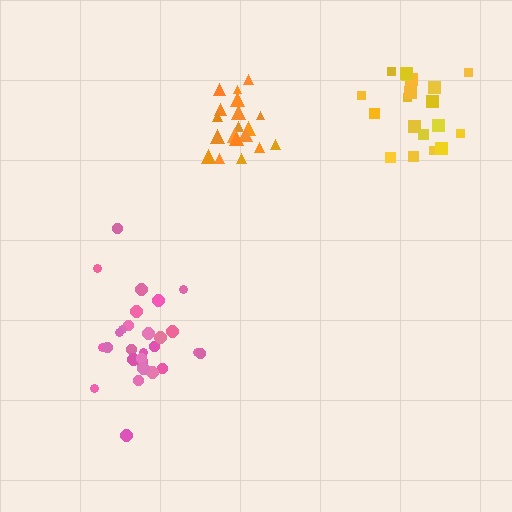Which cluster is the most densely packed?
Orange.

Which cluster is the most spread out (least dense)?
Yellow.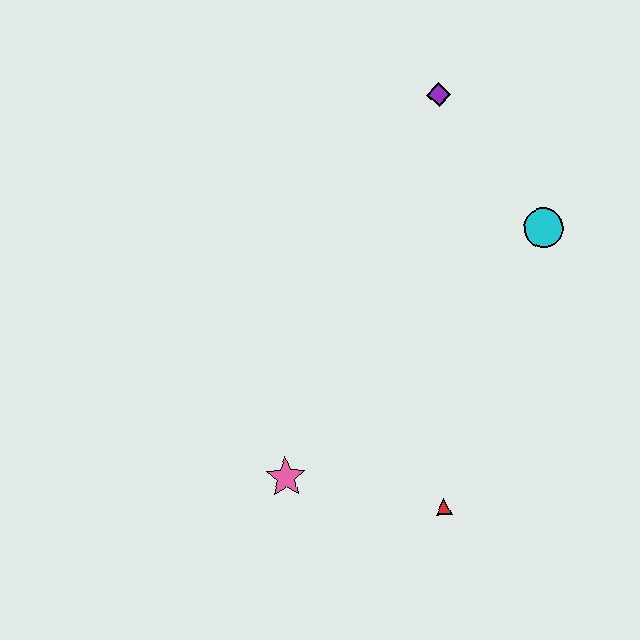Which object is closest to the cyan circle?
The purple diamond is closest to the cyan circle.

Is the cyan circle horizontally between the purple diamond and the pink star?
No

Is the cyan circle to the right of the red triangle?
Yes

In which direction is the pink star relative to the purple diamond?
The pink star is below the purple diamond.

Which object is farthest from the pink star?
The purple diamond is farthest from the pink star.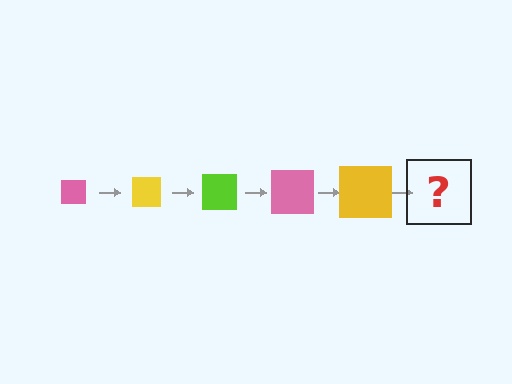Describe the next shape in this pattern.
It should be a lime square, larger than the previous one.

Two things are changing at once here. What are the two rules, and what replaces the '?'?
The two rules are that the square grows larger each step and the color cycles through pink, yellow, and lime. The '?' should be a lime square, larger than the previous one.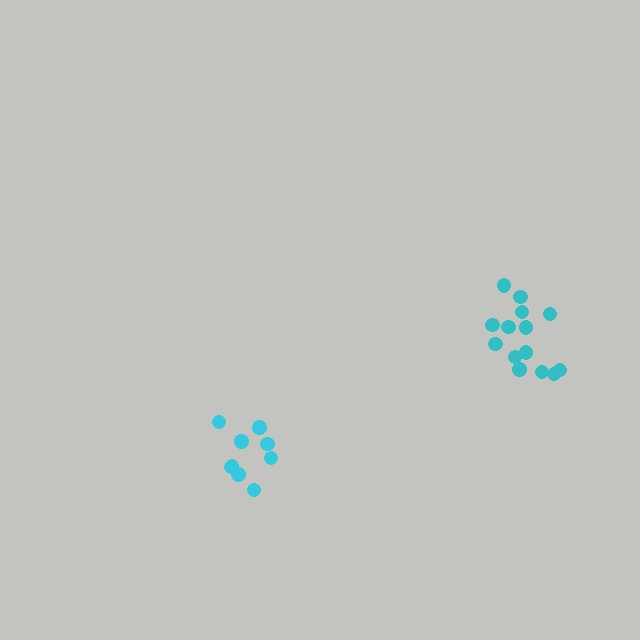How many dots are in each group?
Group 1: 14 dots, Group 2: 9 dots (23 total).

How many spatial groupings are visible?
There are 2 spatial groupings.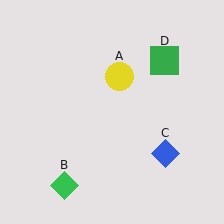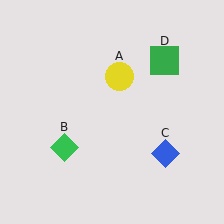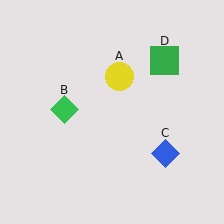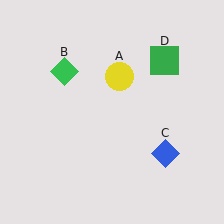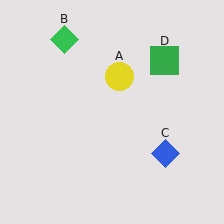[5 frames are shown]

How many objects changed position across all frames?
1 object changed position: green diamond (object B).